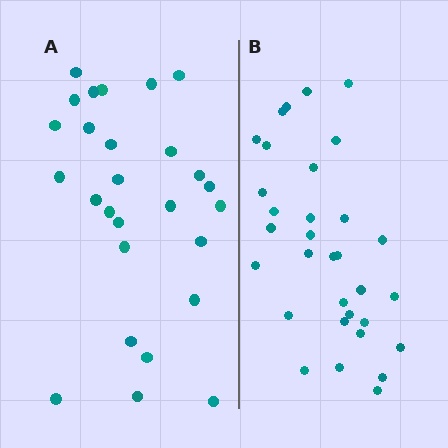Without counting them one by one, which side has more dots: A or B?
Region B (the right region) has more dots.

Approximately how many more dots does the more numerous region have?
Region B has about 5 more dots than region A.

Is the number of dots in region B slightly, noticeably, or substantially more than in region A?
Region B has only slightly more — the two regions are fairly close. The ratio is roughly 1.2 to 1.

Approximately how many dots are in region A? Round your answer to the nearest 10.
About 30 dots. (The exact count is 27, which rounds to 30.)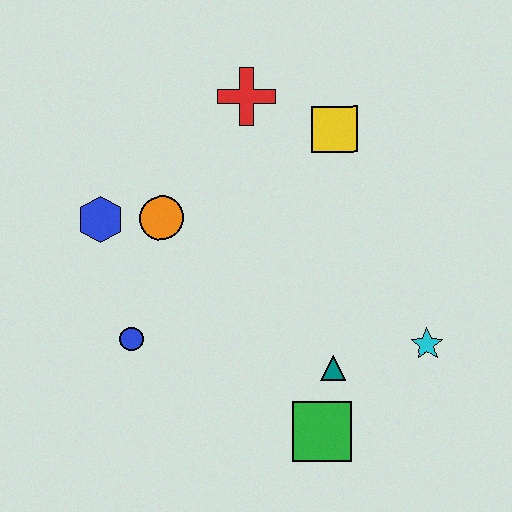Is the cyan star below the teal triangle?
No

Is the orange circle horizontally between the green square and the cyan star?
No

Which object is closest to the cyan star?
The teal triangle is closest to the cyan star.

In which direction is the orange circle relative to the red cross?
The orange circle is below the red cross.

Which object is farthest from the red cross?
The green square is farthest from the red cross.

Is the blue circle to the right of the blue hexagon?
Yes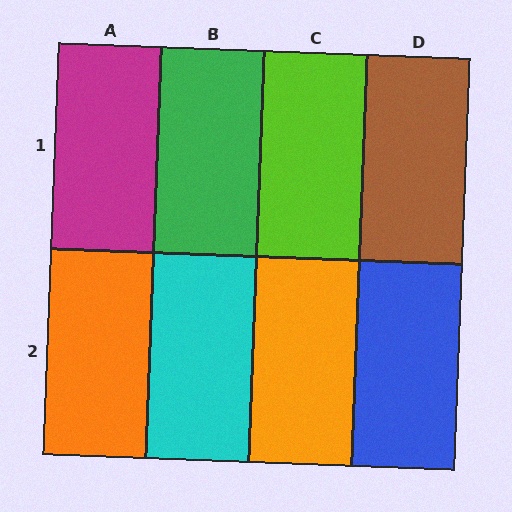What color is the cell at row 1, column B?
Green.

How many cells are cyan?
1 cell is cyan.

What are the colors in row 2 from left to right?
Orange, cyan, orange, blue.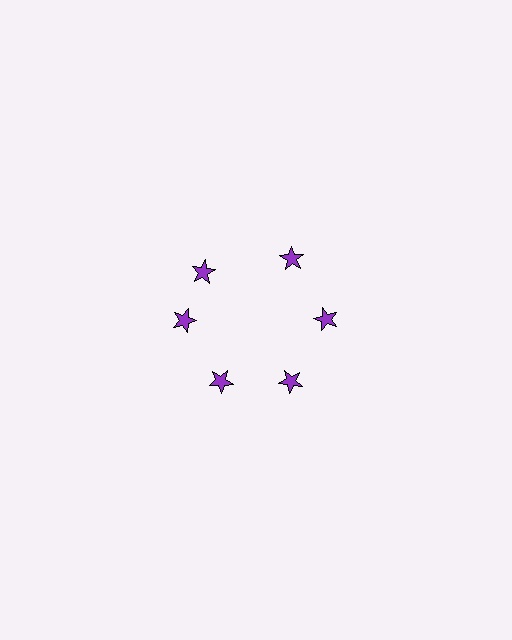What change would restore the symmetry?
The symmetry would be restored by rotating it back into even spacing with its neighbors so that all 6 stars sit at equal angles and equal distance from the center.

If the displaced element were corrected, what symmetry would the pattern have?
It would have 6-fold rotational symmetry — the pattern would map onto itself every 60 degrees.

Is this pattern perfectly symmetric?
No. The 6 purple stars are arranged in a ring, but one element near the 11 o'clock position is rotated out of alignment along the ring, breaking the 6-fold rotational symmetry.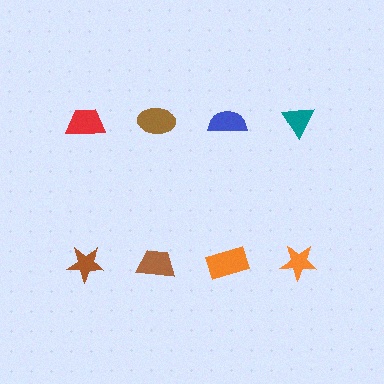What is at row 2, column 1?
A brown star.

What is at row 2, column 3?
An orange rectangle.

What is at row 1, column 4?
A teal triangle.